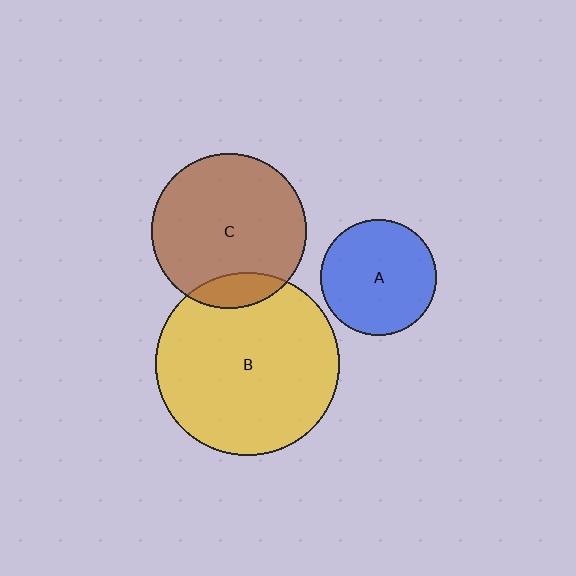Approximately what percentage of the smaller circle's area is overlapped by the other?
Approximately 15%.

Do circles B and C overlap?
Yes.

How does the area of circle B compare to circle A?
Approximately 2.5 times.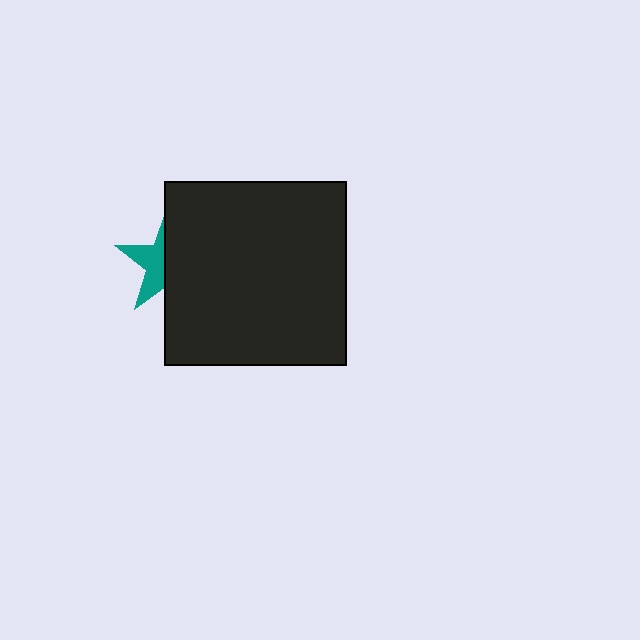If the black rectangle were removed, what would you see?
You would see the complete teal star.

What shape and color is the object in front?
The object in front is a black rectangle.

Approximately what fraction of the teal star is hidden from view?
Roughly 59% of the teal star is hidden behind the black rectangle.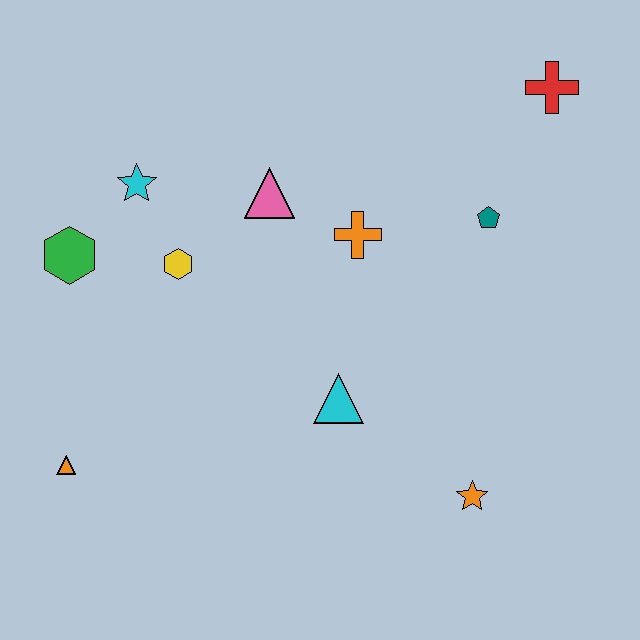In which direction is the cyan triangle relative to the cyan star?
The cyan triangle is below the cyan star.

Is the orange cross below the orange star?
No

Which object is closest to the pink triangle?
The orange cross is closest to the pink triangle.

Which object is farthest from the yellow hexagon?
The red cross is farthest from the yellow hexagon.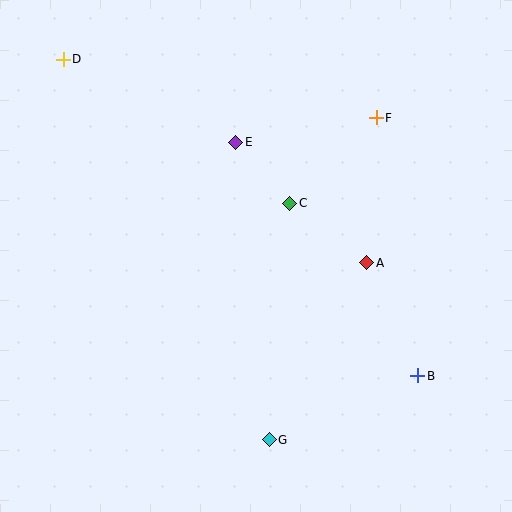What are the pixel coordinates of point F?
Point F is at (376, 118).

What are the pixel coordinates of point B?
Point B is at (418, 376).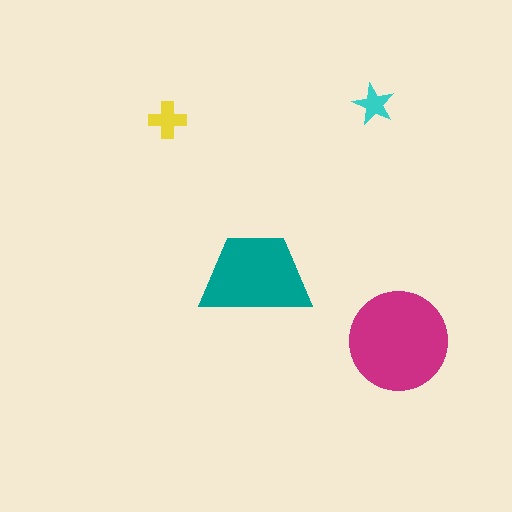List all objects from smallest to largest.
The cyan star, the yellow cross, the teal trapezoid, the magenta circle.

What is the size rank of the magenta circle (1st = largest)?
1st.